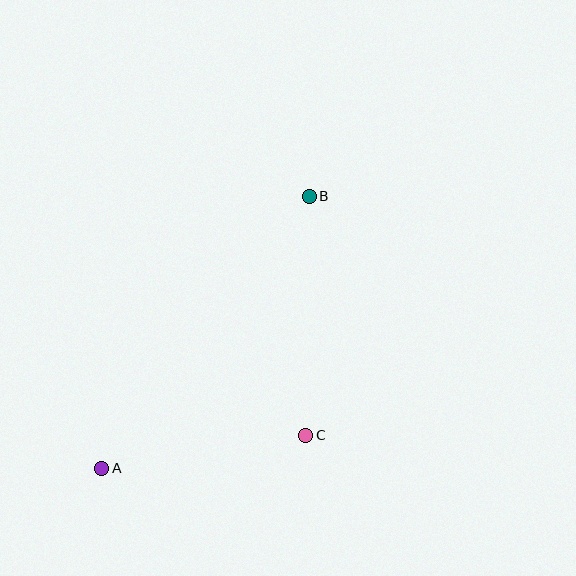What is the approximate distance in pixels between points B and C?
The distance between B and C is approximately 239 pixels.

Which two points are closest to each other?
Points A and C are closest to each other.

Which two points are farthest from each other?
Points A and B are farthest from each other.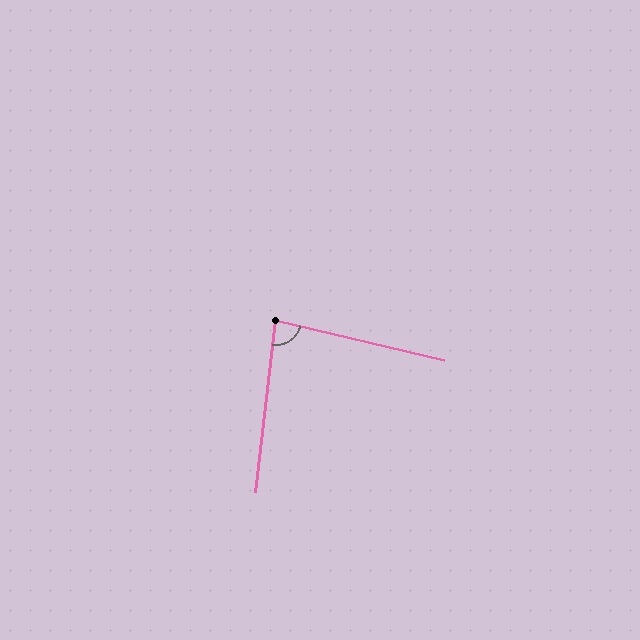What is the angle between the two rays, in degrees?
Approximately 83 degrees.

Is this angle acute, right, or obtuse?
It is acute.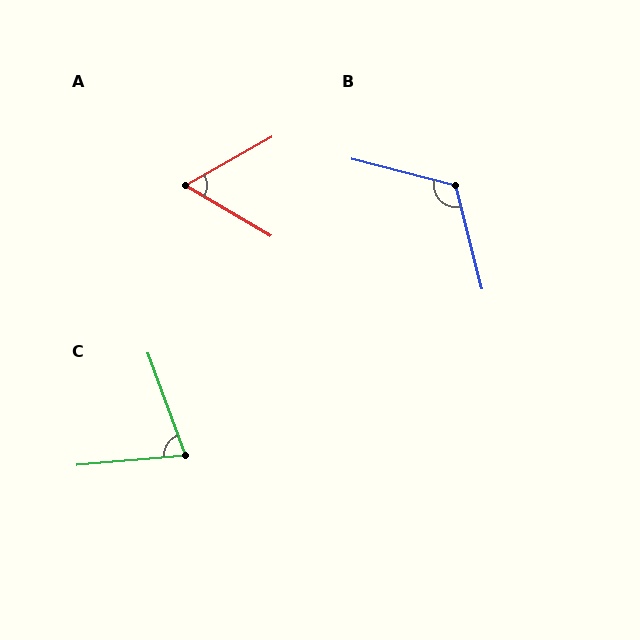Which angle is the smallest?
A, at approximately 60 degrees.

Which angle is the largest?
B, at approximately 119 degrees.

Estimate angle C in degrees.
Approximately 75 degrees.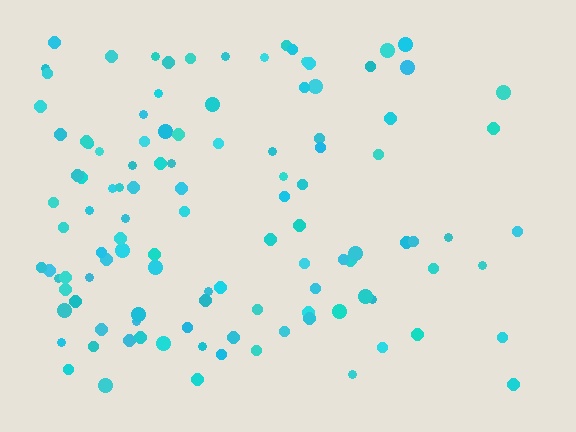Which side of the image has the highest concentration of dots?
The left.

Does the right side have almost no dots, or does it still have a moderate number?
Still a moderate number, just noticeably fewer than the left.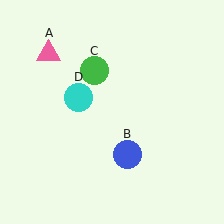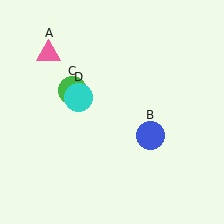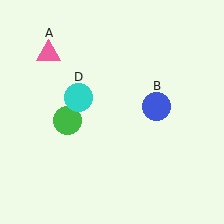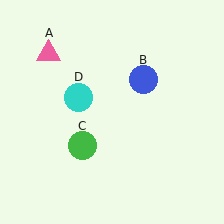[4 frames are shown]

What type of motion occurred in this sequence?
The blue circle (object B), green circle (object C) rotated counterclockwise around the center of the scene.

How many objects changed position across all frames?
2 objects changed position: blue circle (object B), green circle (object C).